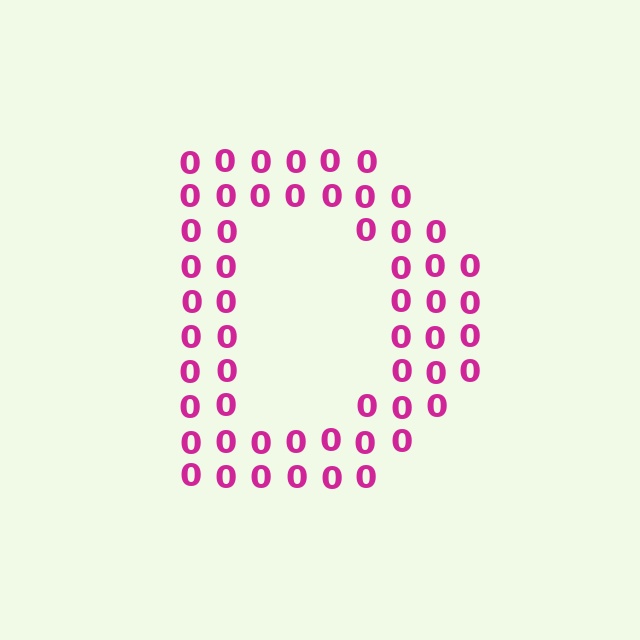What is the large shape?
The large shape is the letter D.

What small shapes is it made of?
It is made of small digit 0's.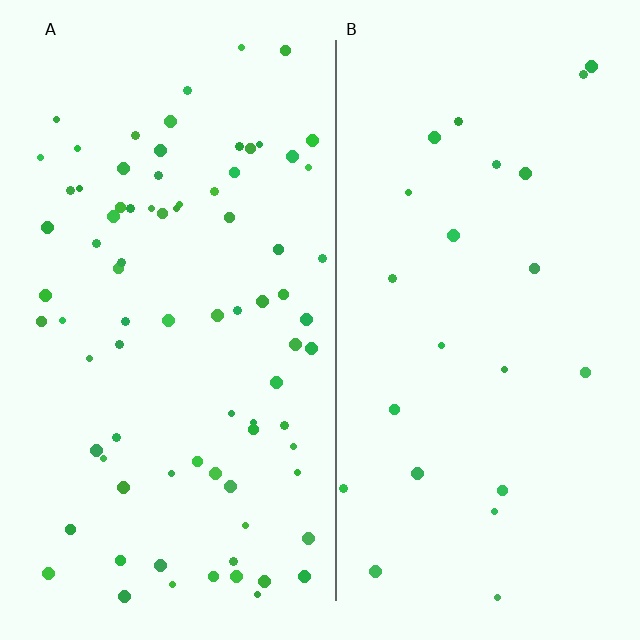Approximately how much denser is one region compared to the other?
Approximately 3.5× — region A over region B.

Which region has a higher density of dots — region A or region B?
A (the left).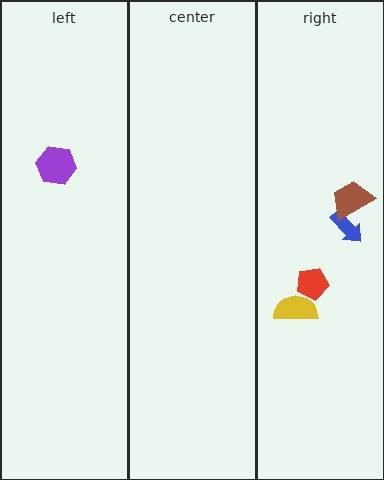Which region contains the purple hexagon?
The left region.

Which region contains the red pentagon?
The right region.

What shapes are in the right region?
The blue arrow, the yellow semicircle, the red pentagon, the brown trapezoid.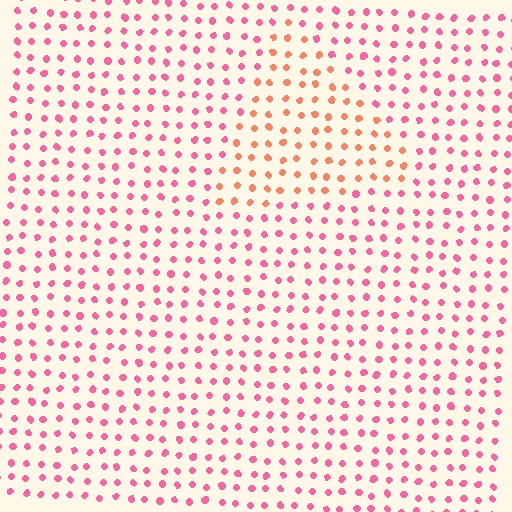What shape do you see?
I see a triangle.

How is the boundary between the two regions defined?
The boundary is defined purely by a slight shift in hue (about 39 degrees). Spacing, size, and orientation are identical on both sides.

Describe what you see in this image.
The image is filled with small pink elements in a uniform arrangement. A triangle-shaped region is visible where the elements are tinted to a slightly different hue, forming a subtle color boundary.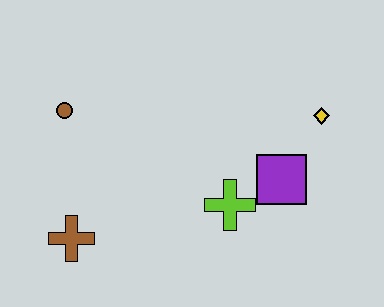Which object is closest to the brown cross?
The brown circle is closest to the brown cross.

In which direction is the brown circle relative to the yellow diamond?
The brown circle is to the left of the yellow diamond.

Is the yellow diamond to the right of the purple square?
Yes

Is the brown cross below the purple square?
Yes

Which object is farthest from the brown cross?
The yellow diamond is farthest from the brown cross.